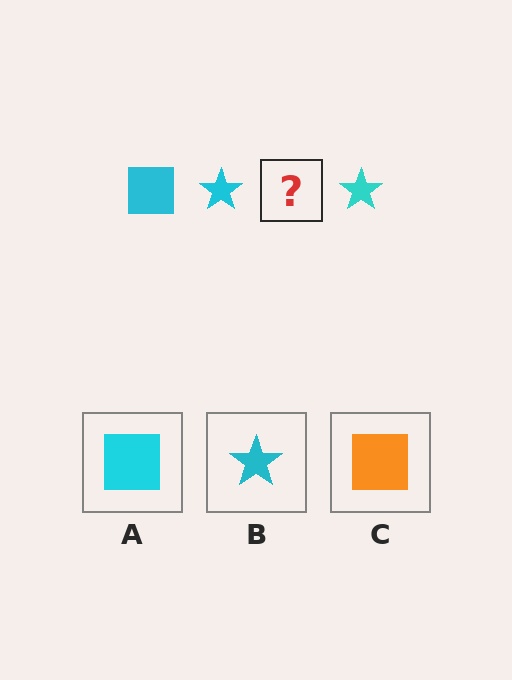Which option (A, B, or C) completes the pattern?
A.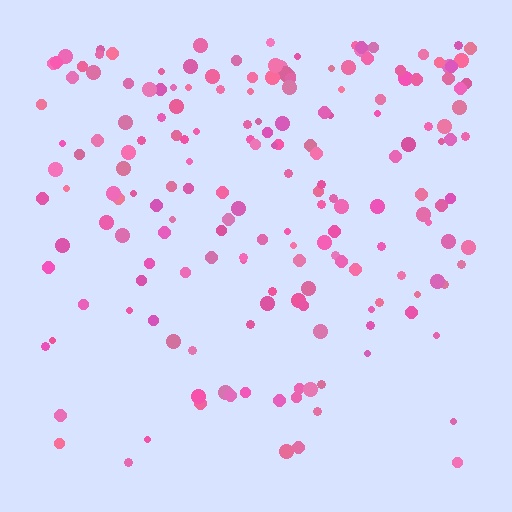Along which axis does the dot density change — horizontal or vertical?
Vertical.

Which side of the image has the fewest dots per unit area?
The bottom.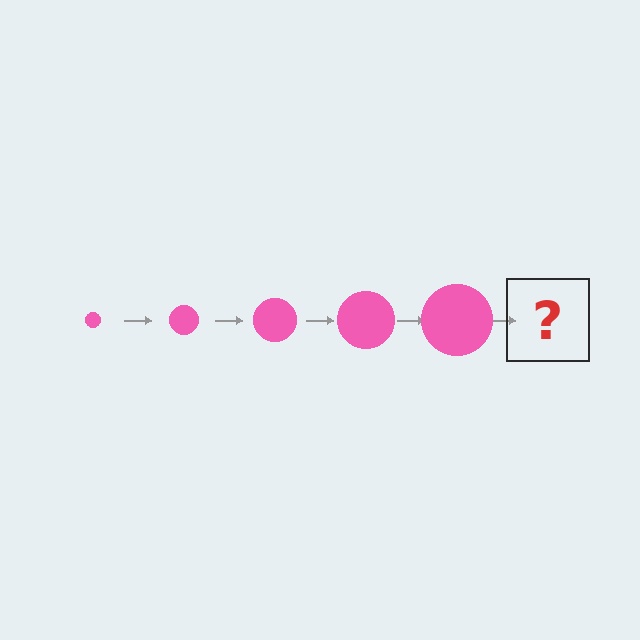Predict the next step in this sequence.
The next step is a pink circle, larger than the previous one.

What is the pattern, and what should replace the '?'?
The pattern is that the circle gets progressively larger each step. The '?' should be a pink circle, larger than the previous one.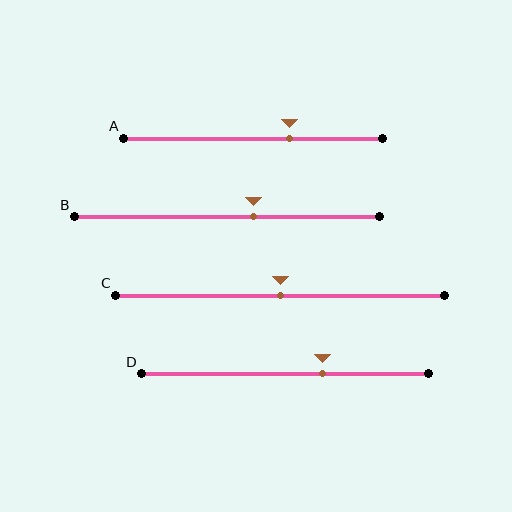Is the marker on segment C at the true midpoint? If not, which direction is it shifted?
Yes, the marker on segment C is at the true midpoint.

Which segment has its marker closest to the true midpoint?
Segment C has its marker closest to the true midpoint.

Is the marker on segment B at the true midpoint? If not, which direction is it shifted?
No, the marker on segment B is shifted to the right by about 9% of the segment length.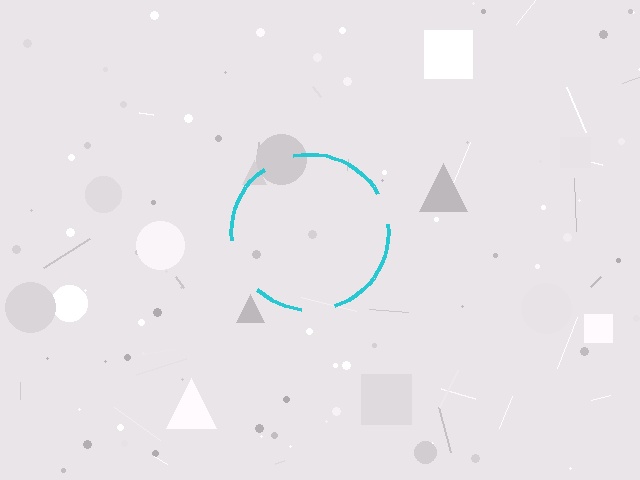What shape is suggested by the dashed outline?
The dashed outline suggests a circle.